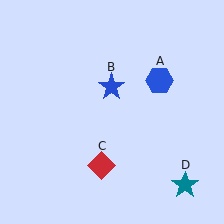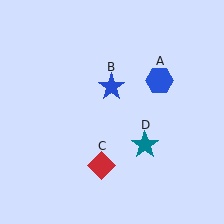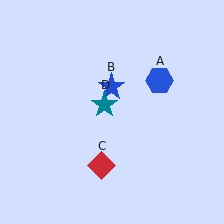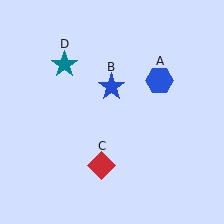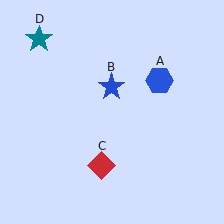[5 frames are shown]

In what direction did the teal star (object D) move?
The teal star (object D) moved up and to the left.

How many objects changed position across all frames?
1 object changed position: teal star (object D).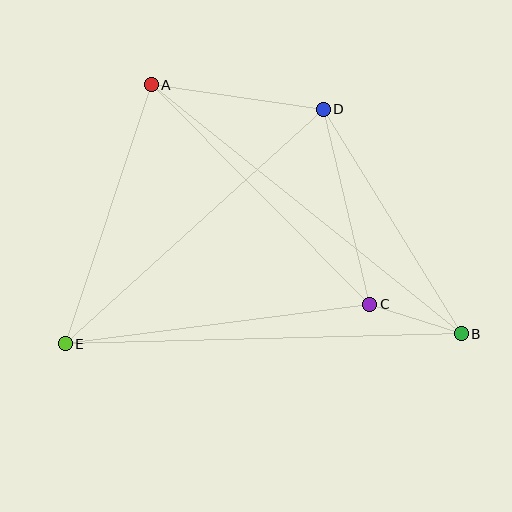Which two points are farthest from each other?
Points A and B are farthest from each other.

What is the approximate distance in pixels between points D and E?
The distance between D and E is approximately 349 pixels.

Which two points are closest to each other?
Points B and C are closest to each other.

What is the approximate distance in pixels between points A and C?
The distance between A and C is approximately 309 pixels.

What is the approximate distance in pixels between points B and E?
The distance between B and E is approximately 396 pixels.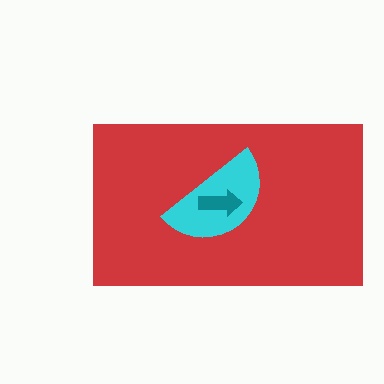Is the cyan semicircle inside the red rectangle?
Yes.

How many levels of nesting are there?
3.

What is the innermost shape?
The teal arrow.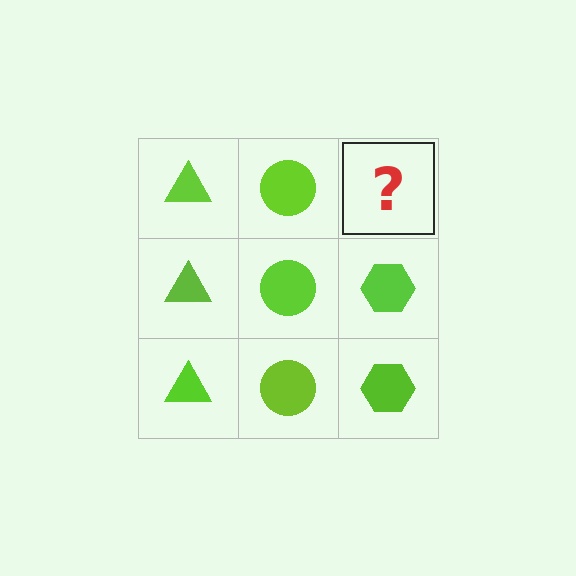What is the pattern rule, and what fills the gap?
The rule is that each column has a consistent shape. The gap should be filled with a lime hexagon.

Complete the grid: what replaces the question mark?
The question mark should be replaced with a lime hexagon.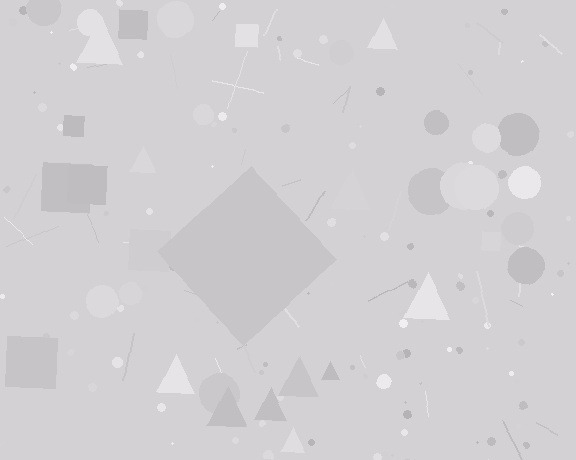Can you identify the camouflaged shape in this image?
The camouflaged shape is a diamond.